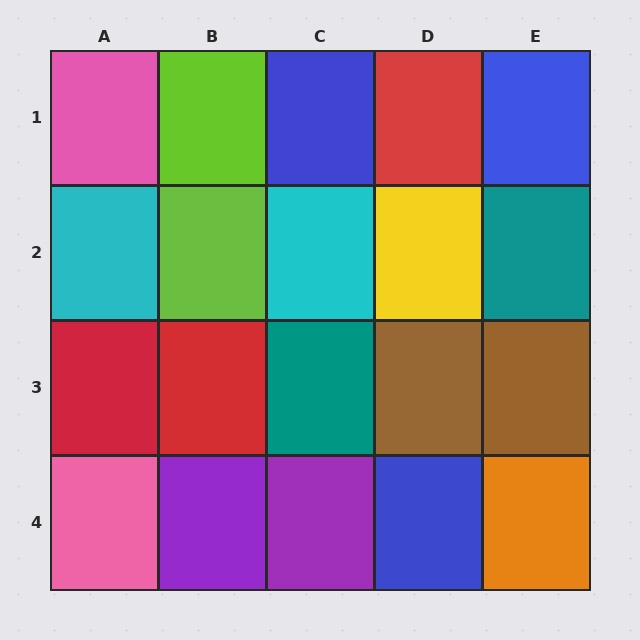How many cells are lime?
2 cells are lime.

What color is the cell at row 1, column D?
Red.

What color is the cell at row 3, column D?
Brown.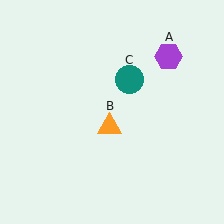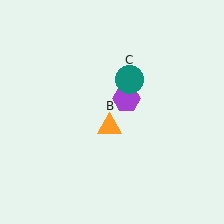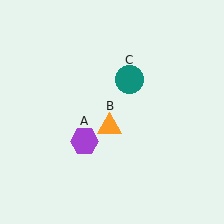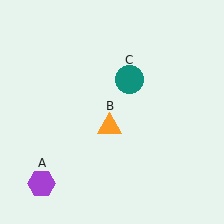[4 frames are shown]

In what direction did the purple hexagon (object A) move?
The purple hexagon (object A) moved down and to the left.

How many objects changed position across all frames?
1 object changed position: purple hexagon (object A).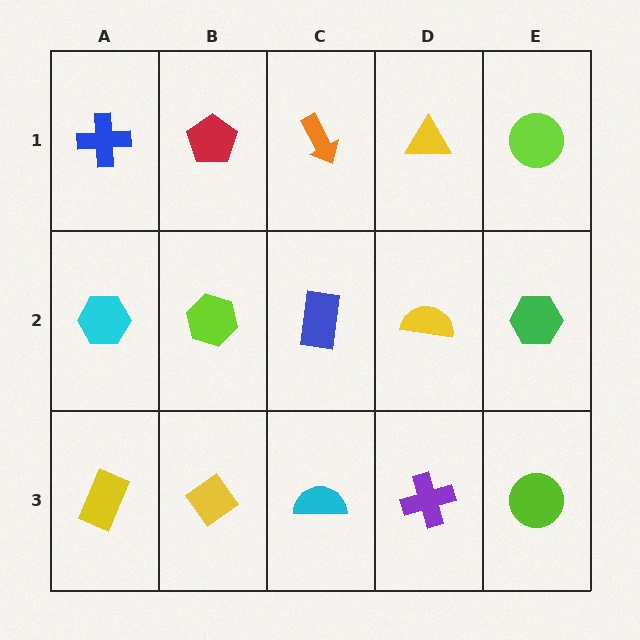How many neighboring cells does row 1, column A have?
2.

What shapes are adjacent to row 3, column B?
A lime hexagon (row 2, column B), a yellow rectangle (row 3, column A), a cyan semicircle (row 3, column C).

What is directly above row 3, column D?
A yellow semicircle.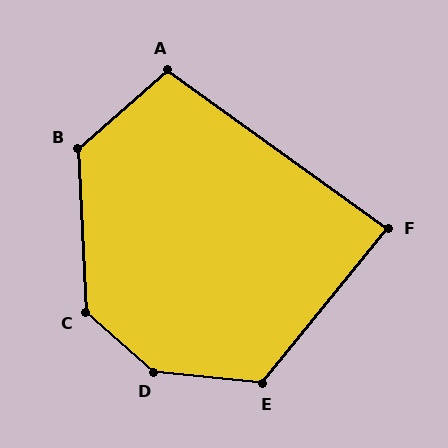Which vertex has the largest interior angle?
D, at approximately 145 degrees.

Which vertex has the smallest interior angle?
F, at approximately 87 degrees.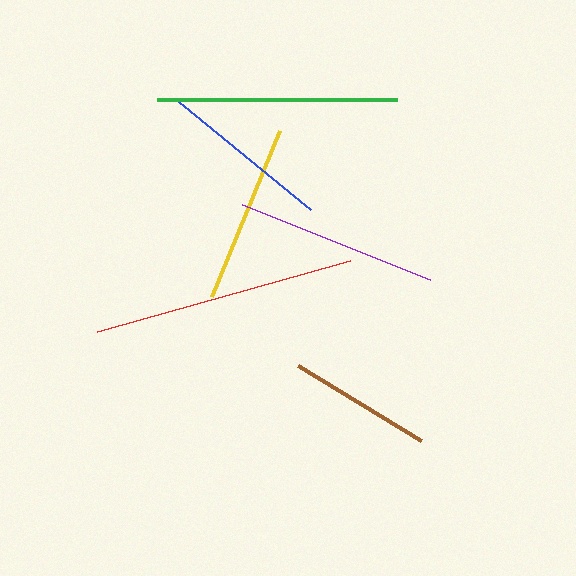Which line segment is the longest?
The red line is the longest at approximately 262 pixels.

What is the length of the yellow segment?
The yellow segment is approximately 179 pixels long.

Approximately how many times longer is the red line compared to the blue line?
The red line is approximately 1.5 times the length of the blue line.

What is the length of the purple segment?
The purple segment is approximately 202 pixels long.